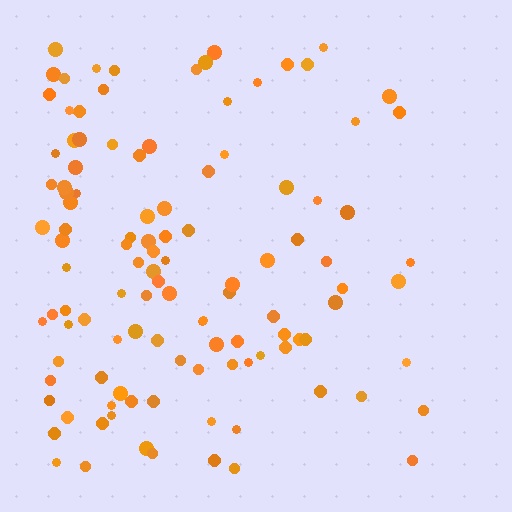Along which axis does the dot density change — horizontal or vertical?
Horizontal.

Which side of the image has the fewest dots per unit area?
The right.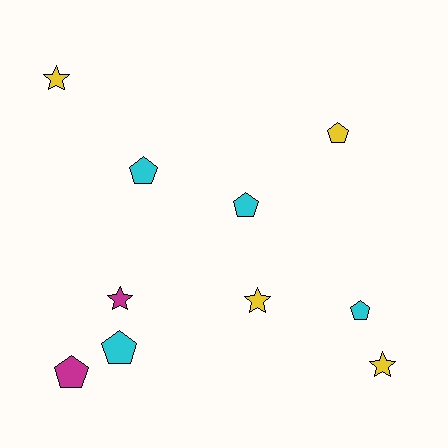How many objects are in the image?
There are 10 objects.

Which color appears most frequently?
Yellow, with 4 objects.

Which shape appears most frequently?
Pentagon, with 6 objects.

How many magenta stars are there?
There is 1 magenta star.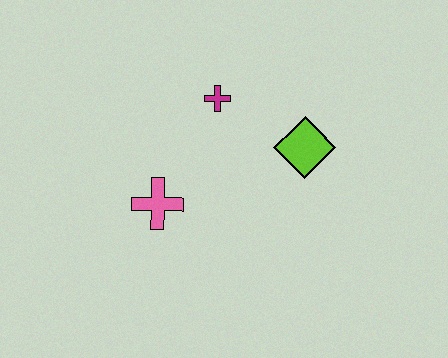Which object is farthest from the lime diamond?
The pink cross is farthest from the lime diamond.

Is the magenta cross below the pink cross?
No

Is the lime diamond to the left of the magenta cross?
No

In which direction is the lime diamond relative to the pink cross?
The lime diamond is to the right of the pink cross.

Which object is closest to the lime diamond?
The magenta cross is closest to the lime diamond.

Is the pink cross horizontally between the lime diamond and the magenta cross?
No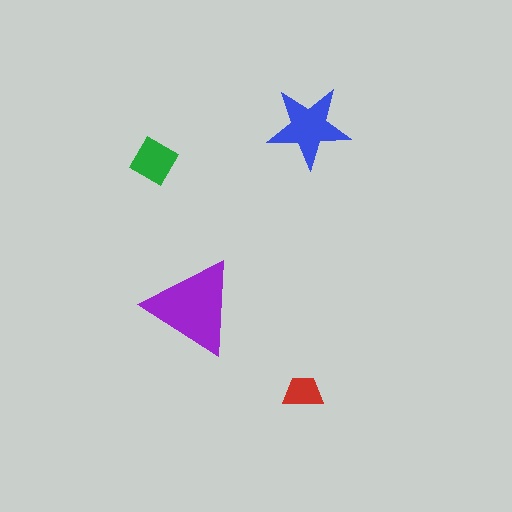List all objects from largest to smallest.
The purple triangle, the blue star, the green diamond, the red trapezoid.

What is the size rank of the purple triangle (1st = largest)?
1st.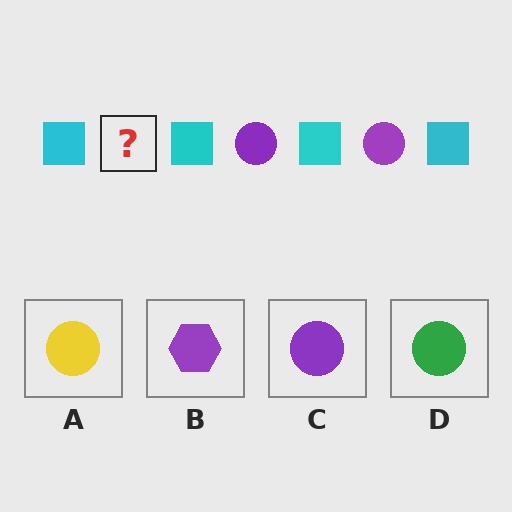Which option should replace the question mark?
Option C.